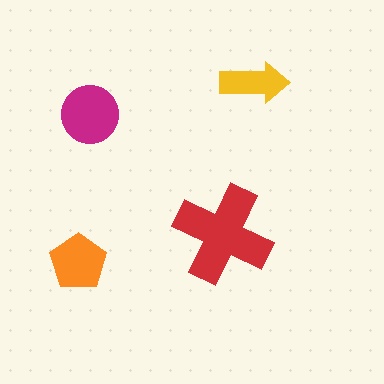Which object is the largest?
The red cross.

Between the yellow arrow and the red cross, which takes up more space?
The red cross.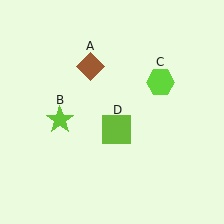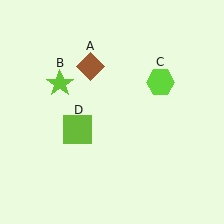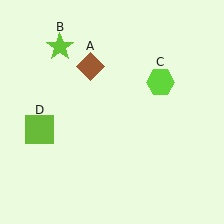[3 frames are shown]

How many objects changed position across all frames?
2 objects changed position: lime star (object B), lime square (object D).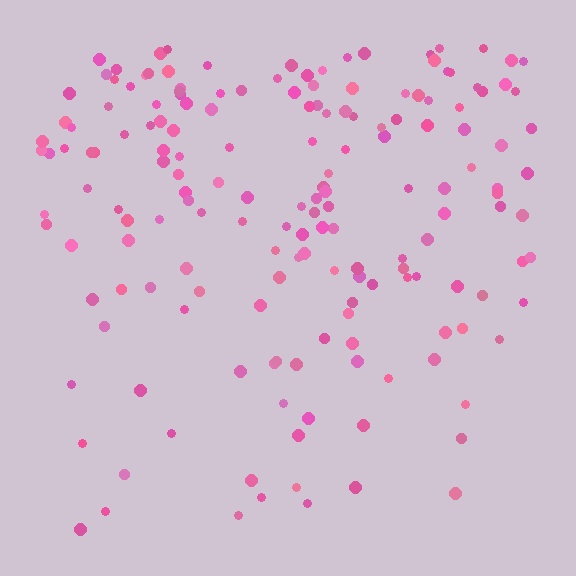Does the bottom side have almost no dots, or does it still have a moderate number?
Still a moderate number, just noticeably fewer than the top.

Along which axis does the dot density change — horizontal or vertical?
Vertical.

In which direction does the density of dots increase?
From bottom to top, with the top side densest.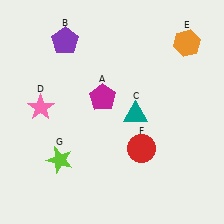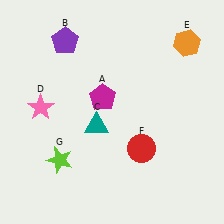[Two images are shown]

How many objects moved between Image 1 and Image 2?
1 object moved between the two images.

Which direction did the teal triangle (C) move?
The teal triangle (C) moved left.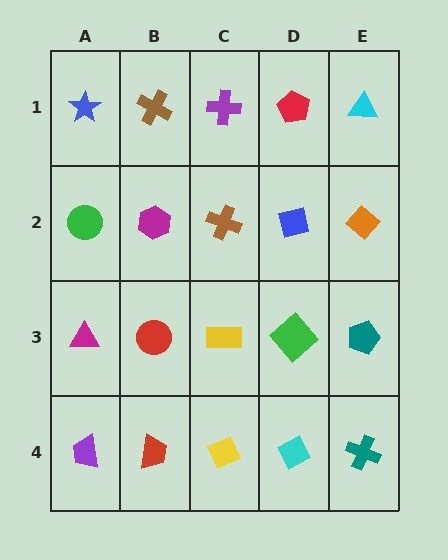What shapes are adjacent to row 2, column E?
A cyan triangle (row 1, column E), a teal pentagon (row 3, column E), a blue square (row 2, column D).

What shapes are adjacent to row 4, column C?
A yellow rectangle (row 3, column C), a red trapezoid (row 4, column B), a cyan diamond (row 4, column D).